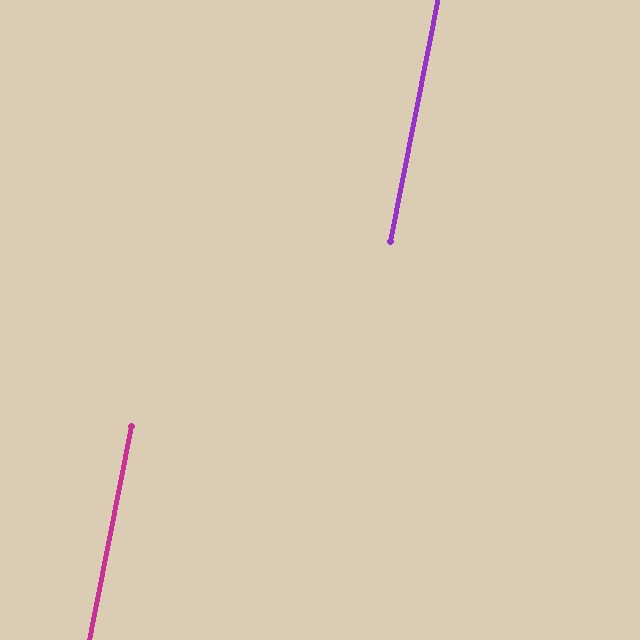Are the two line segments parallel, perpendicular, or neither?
Parallel — their directions differ by only 0.0°.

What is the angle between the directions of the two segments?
Approximately 0 degrees.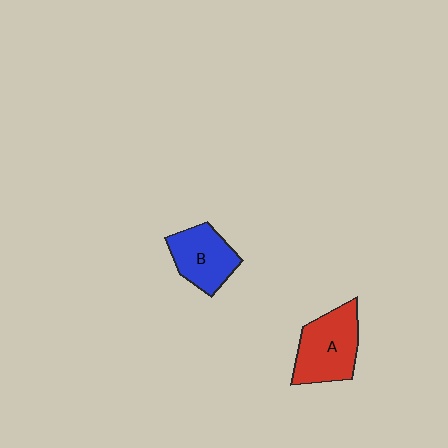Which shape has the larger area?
Shape A (red).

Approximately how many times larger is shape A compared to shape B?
Approximately 1.2 times.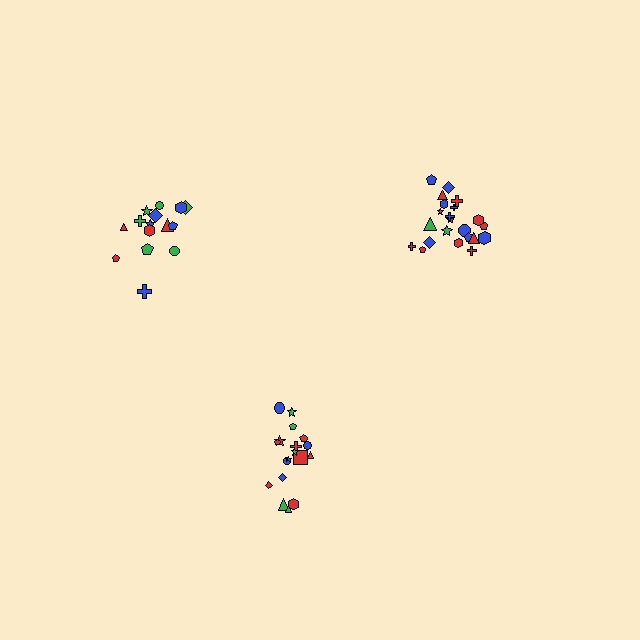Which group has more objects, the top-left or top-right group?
The top-right group.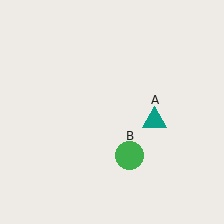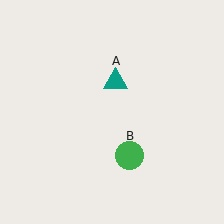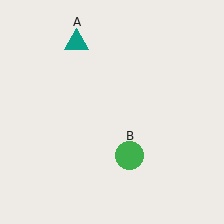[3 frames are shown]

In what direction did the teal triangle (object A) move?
The teal triangle (object A) moved up and to the left.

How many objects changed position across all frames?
1 object changed position: teal triangle (object A).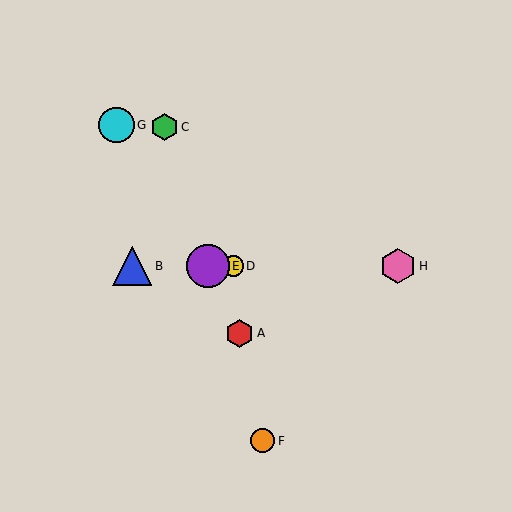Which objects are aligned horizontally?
Objects B, D, E, H are aligned horizontally.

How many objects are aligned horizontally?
4 objects (B, D, E, H) are aligned horizontally.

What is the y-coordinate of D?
Object D is at y≈266.